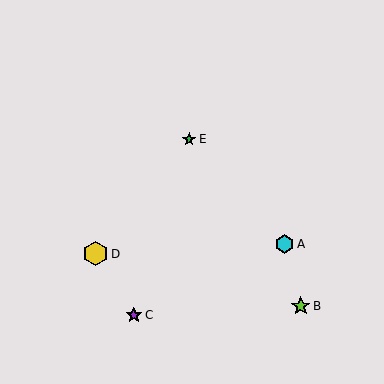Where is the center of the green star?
The center of the green star is at (189, 139).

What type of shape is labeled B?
Shape B is a lime star.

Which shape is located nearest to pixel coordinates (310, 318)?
The lime star (labeled B) at (301, 306) is nearest to that location.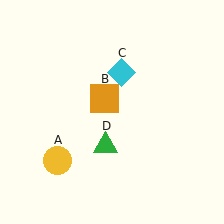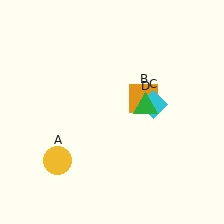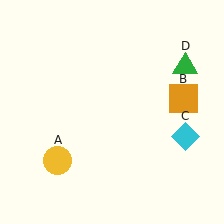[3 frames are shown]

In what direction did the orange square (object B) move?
The orange square (object B) moved right.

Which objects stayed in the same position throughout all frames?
Yellow circle (object A) remained stationary.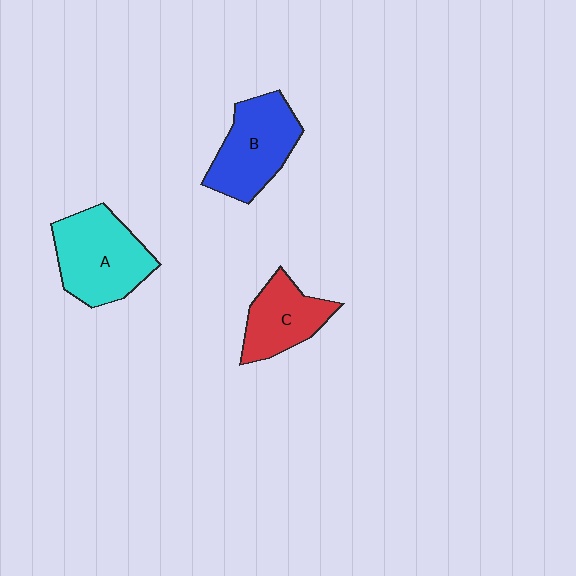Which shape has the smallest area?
Shape C (red).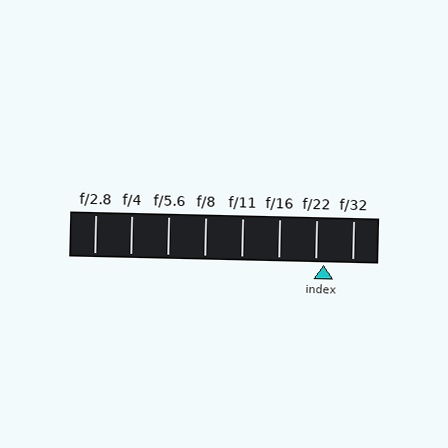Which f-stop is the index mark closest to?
The index mark is closest to f/22.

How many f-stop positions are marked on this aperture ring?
There are 8 f-stop positions marked.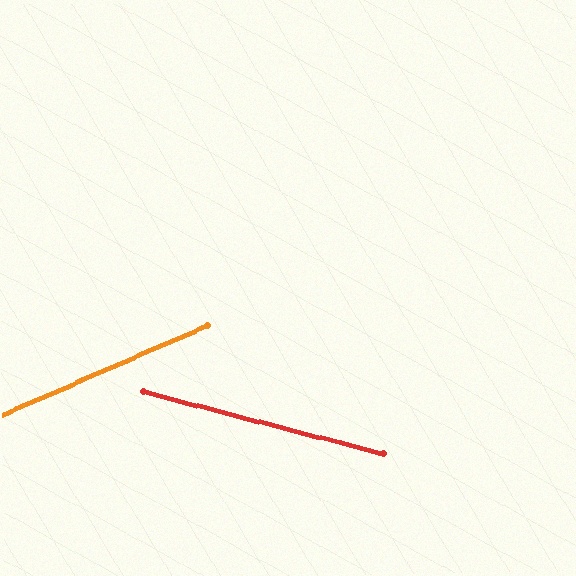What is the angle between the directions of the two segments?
Approximately 38 degrees.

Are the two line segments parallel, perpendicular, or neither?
Neither parallel nor perpendicular — they differ by about 38°.